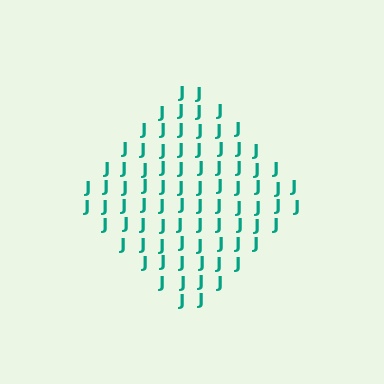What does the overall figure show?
The overall figure shows a diamond.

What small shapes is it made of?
It is made of small letter J's.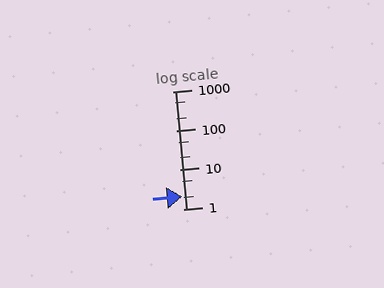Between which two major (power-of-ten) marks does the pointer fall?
The pointer is between 1 and 10.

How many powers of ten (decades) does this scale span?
The scale spans 3 decades, from 1 to 1000.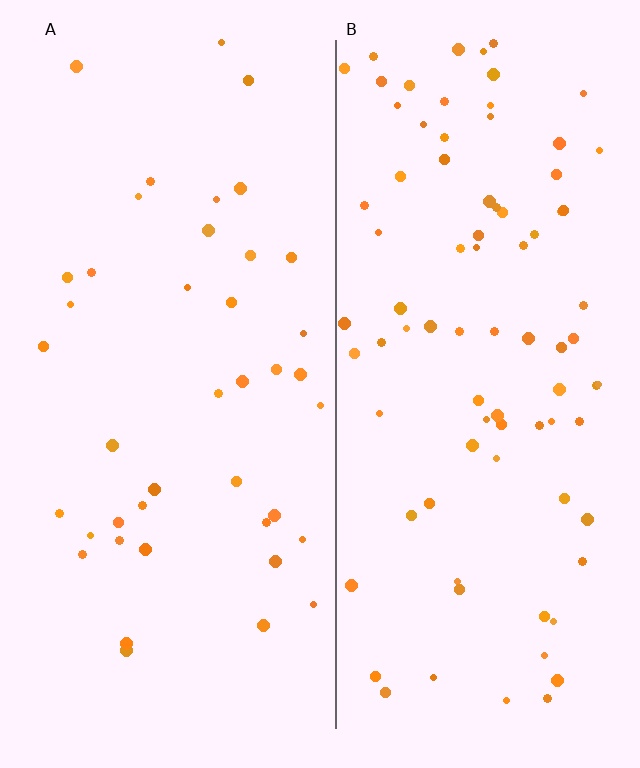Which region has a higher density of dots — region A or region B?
B (the right).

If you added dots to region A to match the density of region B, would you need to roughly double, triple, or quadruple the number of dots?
Approximately double.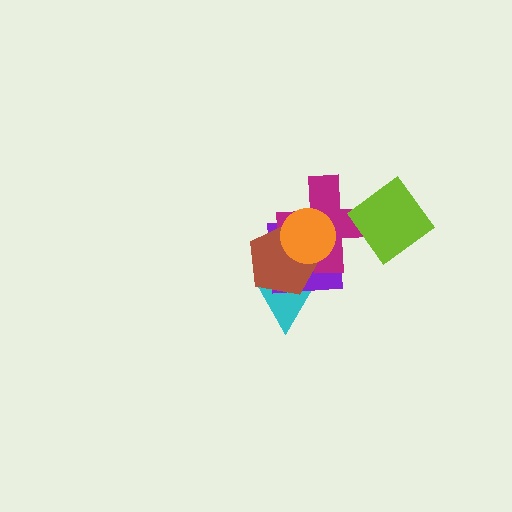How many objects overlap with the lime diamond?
1 object overlaps with the lime diamond.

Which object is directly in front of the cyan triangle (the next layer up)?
The purple square is directly in front of the cyan triangle.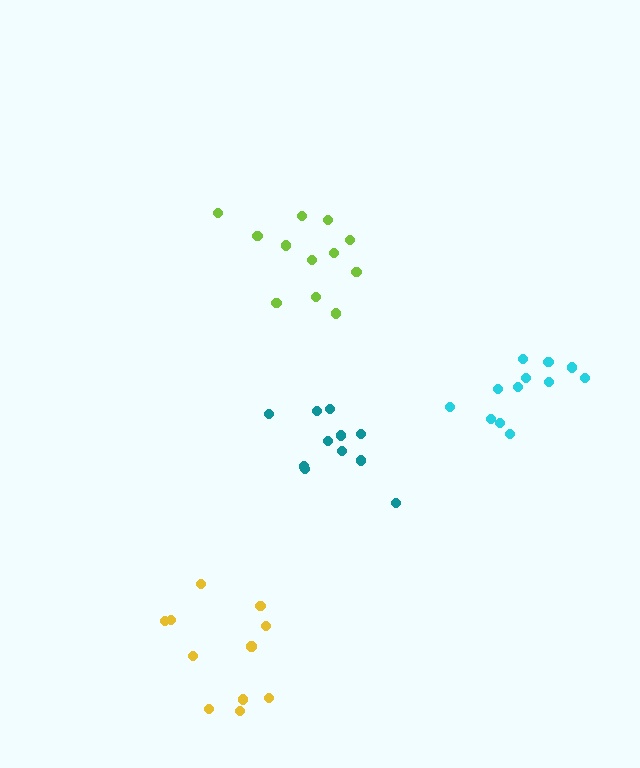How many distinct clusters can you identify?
There are 4 distinct clusters.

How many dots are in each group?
Group 1: 11 dots, Group 2: 12 dots, Group 3: 11 dots, Group 4: 12 dots (46 total).